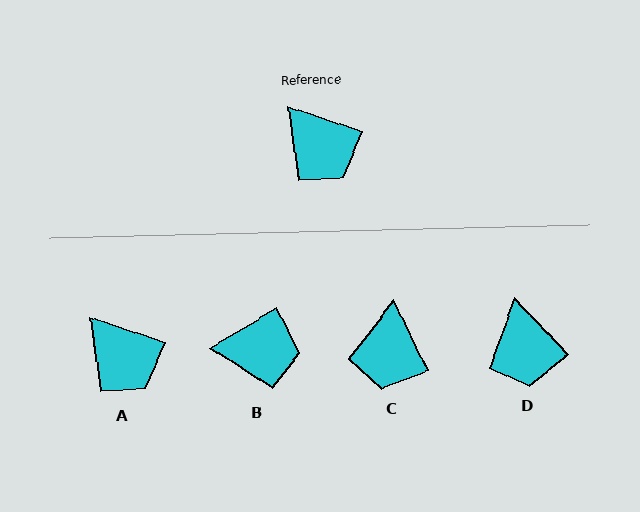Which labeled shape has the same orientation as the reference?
A.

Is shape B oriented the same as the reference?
No, it is off by about 49 degrees.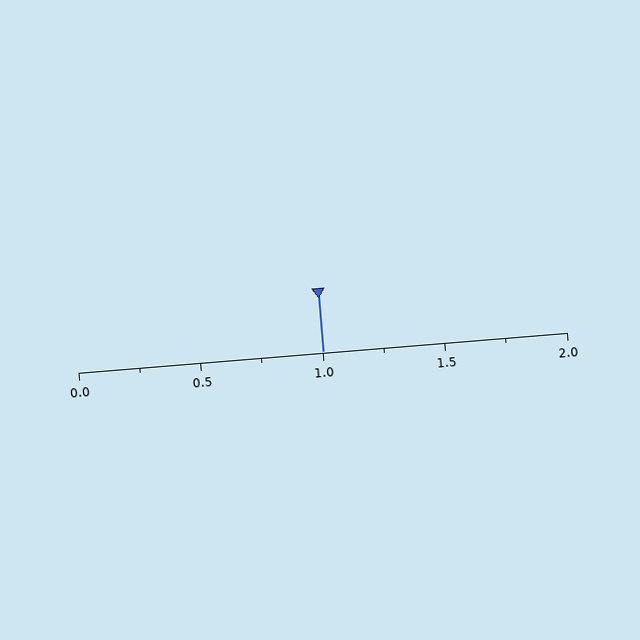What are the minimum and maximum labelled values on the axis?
The axis runs from 0.0 to 2.0.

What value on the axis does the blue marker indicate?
The marker indicates approximately 1.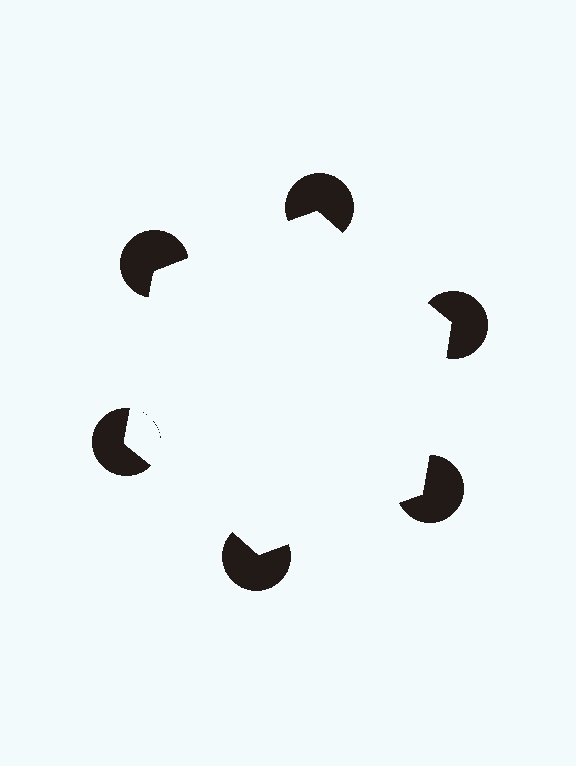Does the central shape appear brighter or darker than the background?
It typically appears slightly brighter than the background, even though no actual brightness change is drawn.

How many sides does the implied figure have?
6 sides.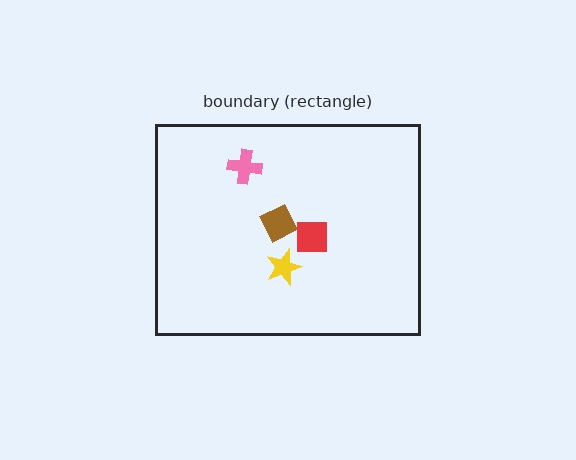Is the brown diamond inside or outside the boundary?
Inside.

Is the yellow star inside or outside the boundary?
Inside.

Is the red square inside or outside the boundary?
Inside.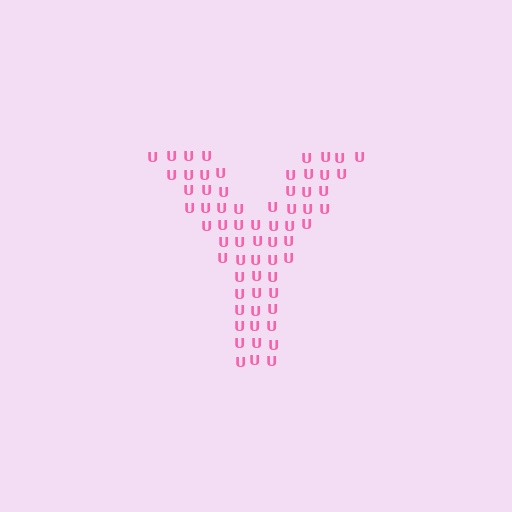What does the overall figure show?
The overall figure shows the letter Y.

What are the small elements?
The small elements are letter U's.